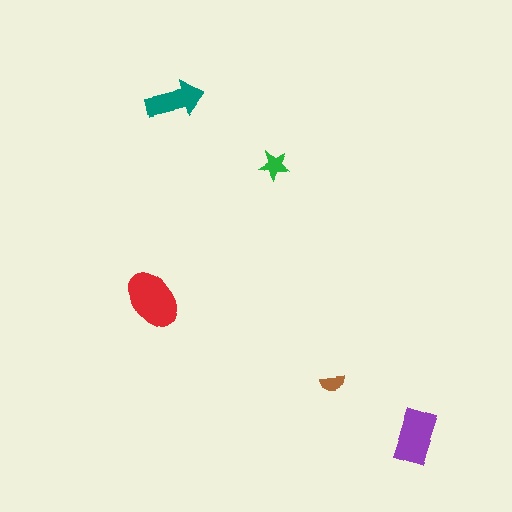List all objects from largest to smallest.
The red ellipse, the purple rectangle, the teal arrow, the green star, the brown semicircle.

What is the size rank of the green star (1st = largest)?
4th.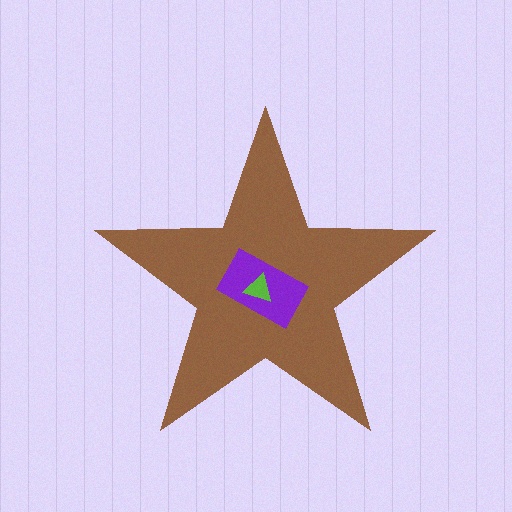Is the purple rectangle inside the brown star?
Yes.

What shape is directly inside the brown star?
The purple rectangle.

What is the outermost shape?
The brown star.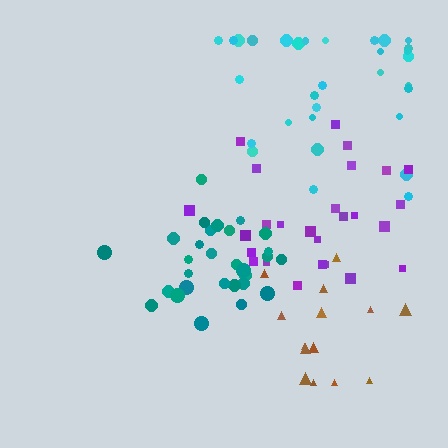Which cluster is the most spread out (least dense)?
Brown.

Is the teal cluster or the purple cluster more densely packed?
Teal.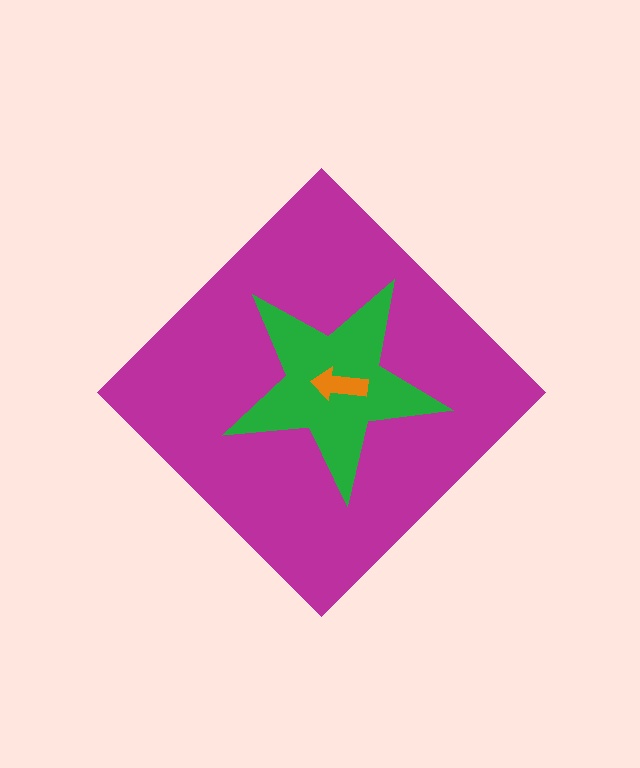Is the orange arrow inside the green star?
Yes.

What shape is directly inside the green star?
The orange arrow.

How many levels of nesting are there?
3.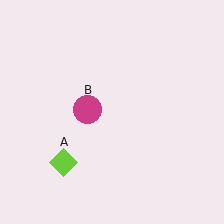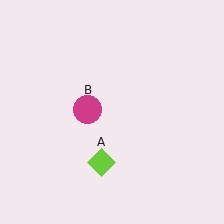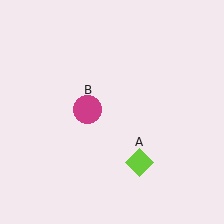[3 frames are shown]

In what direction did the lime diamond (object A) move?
The lime diamond (object A) moved right.